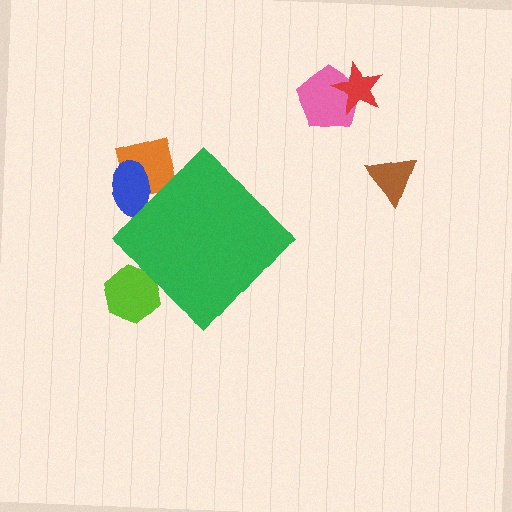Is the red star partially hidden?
No, the red star is fully visible.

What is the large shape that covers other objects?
A green diamond.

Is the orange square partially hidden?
Yes, the orange square is partially hidden behind the green diamond.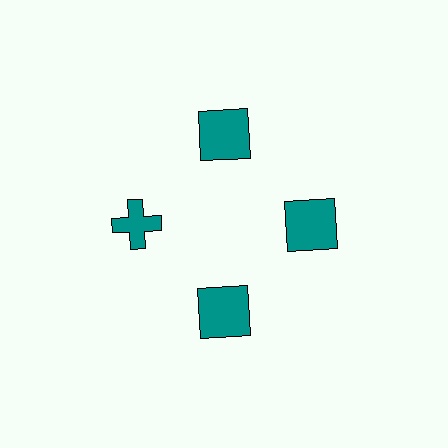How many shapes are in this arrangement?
There are 4 shapes arranged in a ring pattern.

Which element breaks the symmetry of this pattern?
The teal cross at roughly the 9 o'clock position breaks the symmetry. All other shapes are teal squares.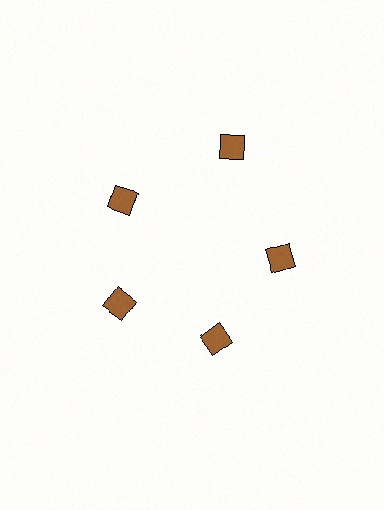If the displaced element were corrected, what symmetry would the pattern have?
It would have 5-fold rotational symmetry — the pattern would map onto itself every 72 degrees.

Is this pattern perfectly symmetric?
No. The 5 brown diamonds are arranged in a ring, but one element near the 1 o'clock position is pushed outward from the center, breaking the 5-fold rotational symmetry.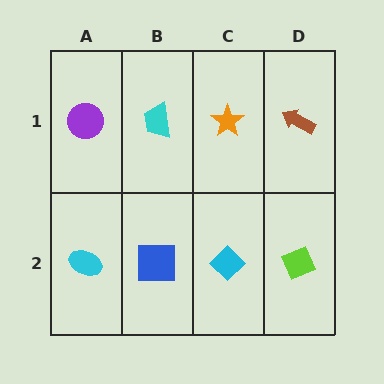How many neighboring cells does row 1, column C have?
3.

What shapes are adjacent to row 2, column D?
A brown arrow (row 1, column D), a cyan diamond (row 2, column C).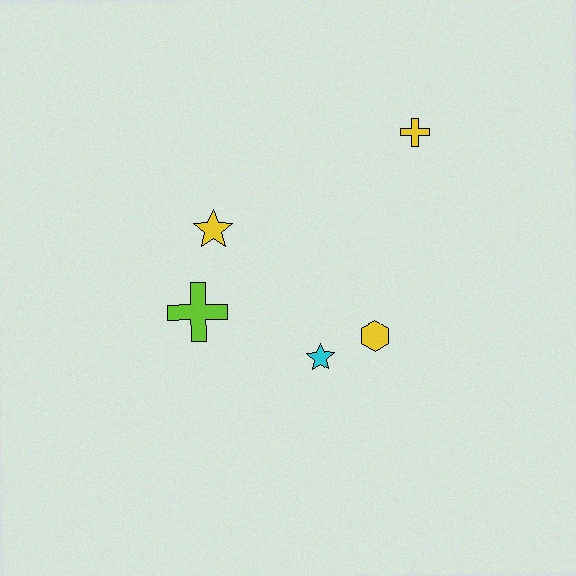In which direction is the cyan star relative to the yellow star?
The cyan star is below the yellow star.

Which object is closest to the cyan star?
The yellow hexagon is closest to the cyan star.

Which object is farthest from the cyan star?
The yellow cross is farthest from the cyan star.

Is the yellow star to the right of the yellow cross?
No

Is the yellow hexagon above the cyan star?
Yes